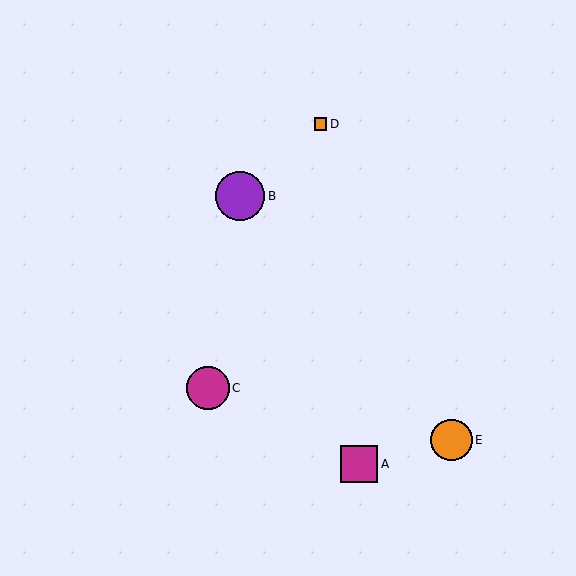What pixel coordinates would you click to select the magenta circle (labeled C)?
Click at (208, 388) to select the magenta circle C.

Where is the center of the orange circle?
The center of the orange circle is at (452, 440).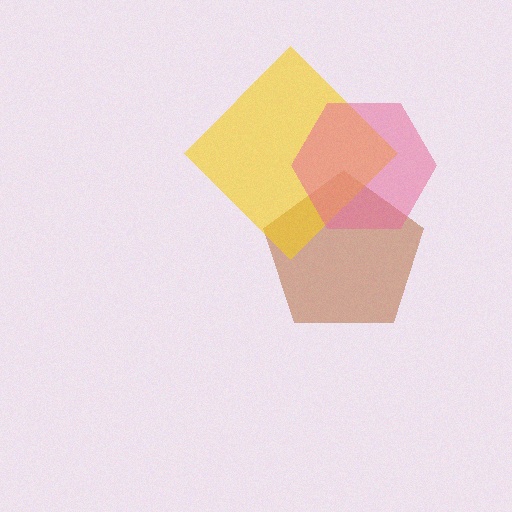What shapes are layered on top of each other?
The layered shapes are: a brown pentagon, a yellow diamond, a pink hexagon.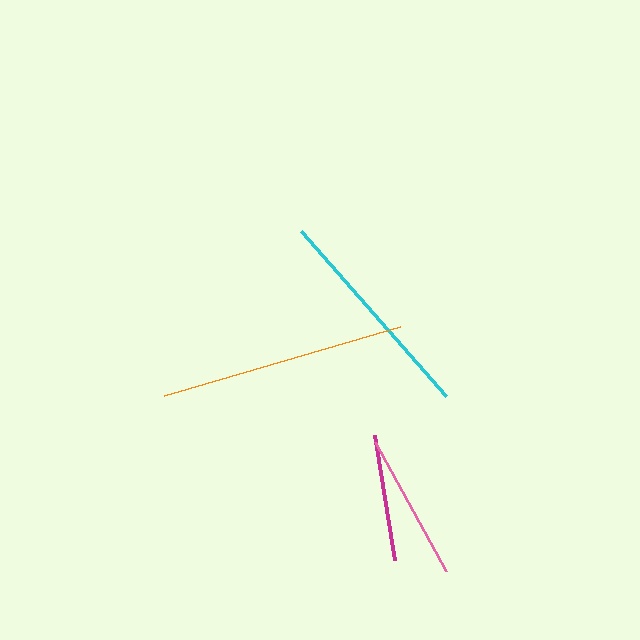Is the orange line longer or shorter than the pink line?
The orange line is longer than the pink line.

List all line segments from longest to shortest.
From longest to shortest: orange, cyan, pink, magenta.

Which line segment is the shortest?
The magenta line is the shortest at approximately 127 pixels.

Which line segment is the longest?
The orange line is the longest at approximately 246 pixels.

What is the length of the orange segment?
The orange segment is approximately 246 pixels long.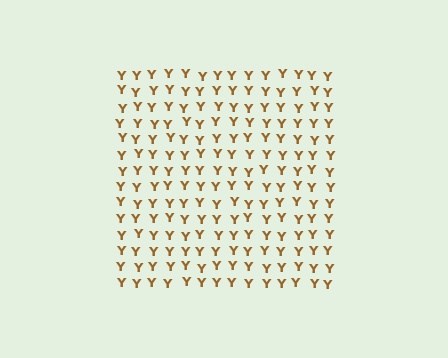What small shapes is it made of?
It is made of small letter Y's.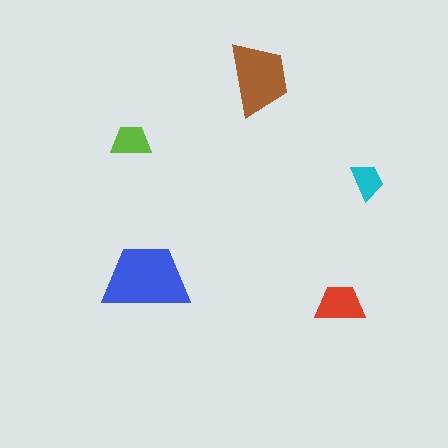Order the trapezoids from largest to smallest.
the blue one, the brown one, the red one, the lime one, the cyan one.